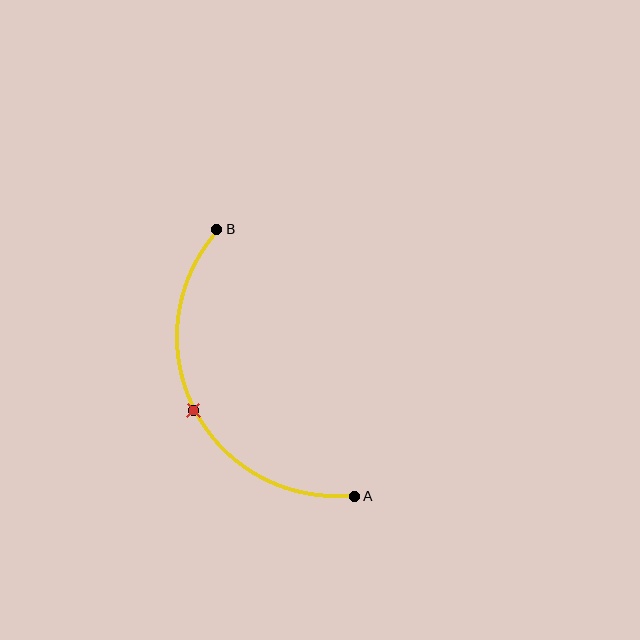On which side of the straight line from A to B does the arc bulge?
The arc bulges to the left of the straight line connecting A and B.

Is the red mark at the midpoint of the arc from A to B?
Yes. The red mark lies on the arc at equal arc-length from both A and B — it is the arc midpoint.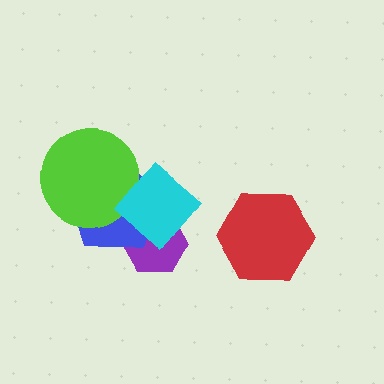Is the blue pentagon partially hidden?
Yes, it is partially covered by another shape.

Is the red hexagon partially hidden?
No, no other shape covers it.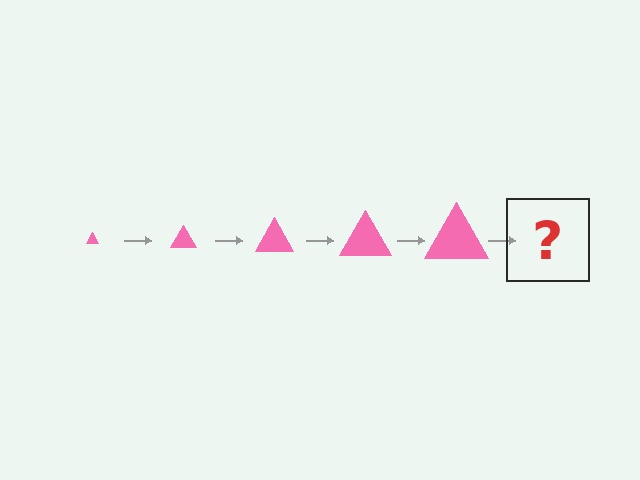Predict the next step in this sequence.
The next step is a pink triangle, larger than the previous one.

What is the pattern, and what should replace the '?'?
The pattern is that the triangle gets progressively larger each step. The '?' should be a pink triangle, larger than the previous one.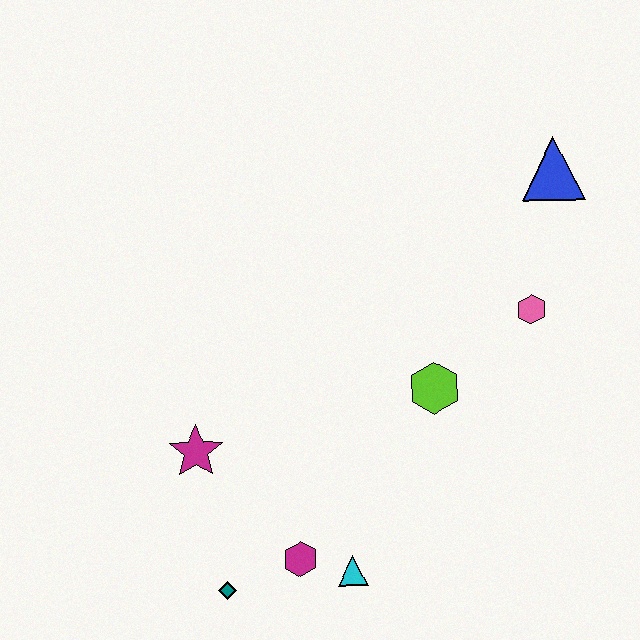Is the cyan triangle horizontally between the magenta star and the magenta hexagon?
No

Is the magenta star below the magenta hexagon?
No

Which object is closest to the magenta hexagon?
The cyan triangle is closest to the magenta hexagon.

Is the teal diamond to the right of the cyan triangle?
No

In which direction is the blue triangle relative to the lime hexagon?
The blue triangle is above the lime hexagon.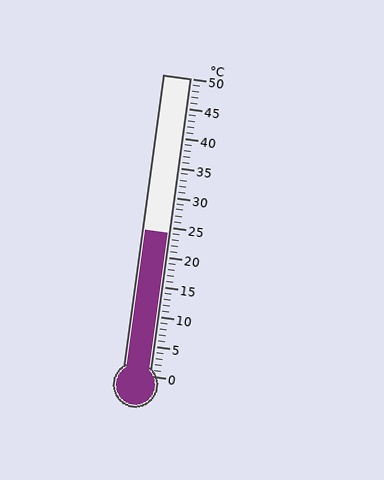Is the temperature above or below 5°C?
The temperature is above 5°C.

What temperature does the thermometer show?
The thermometer shows approximately 24°C.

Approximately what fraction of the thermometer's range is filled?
The thermometer is filled to approximately 50% of its range.